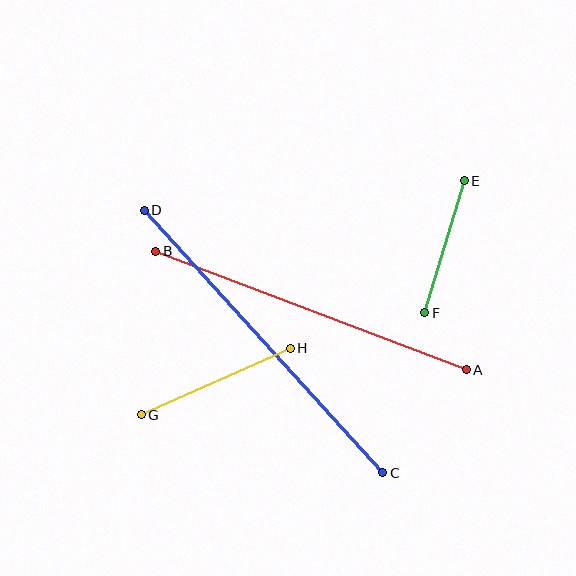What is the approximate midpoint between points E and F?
The midpoint is at approximately (445, 247) pixels.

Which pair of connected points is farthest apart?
Points C and D are farthest apart.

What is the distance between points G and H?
The distance is approximately 163 pixels.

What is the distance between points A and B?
The distance is approximately 333 pixels.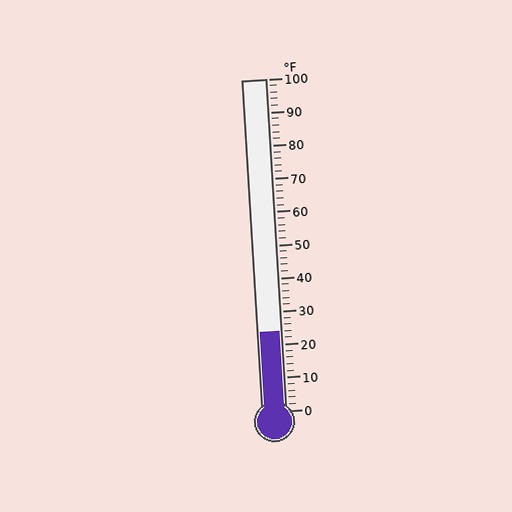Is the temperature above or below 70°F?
The temperature is below 70°F.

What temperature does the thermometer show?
The thermometer shows approximately 24°F.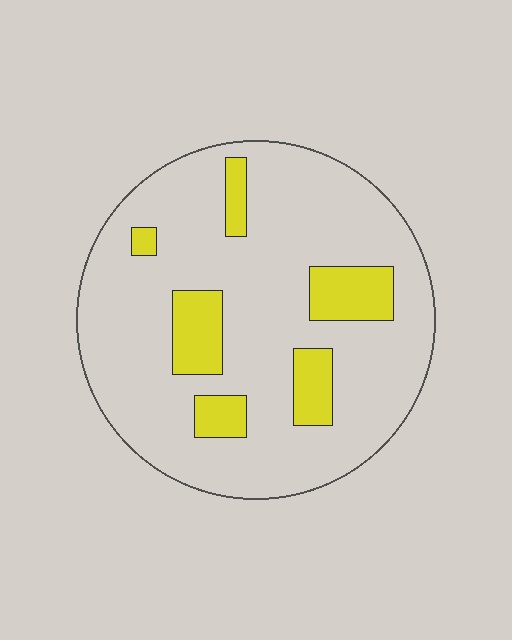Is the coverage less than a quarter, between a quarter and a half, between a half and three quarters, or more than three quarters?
Less than a quarter.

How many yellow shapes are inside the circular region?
6.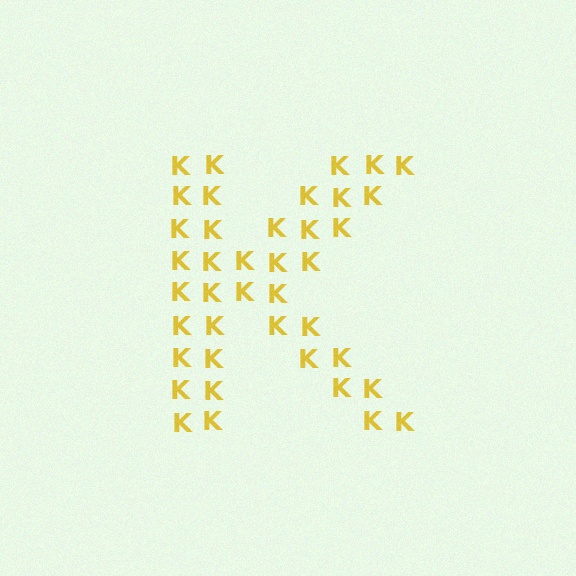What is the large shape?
The large shape is the letter K.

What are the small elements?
The small elements are letter K's.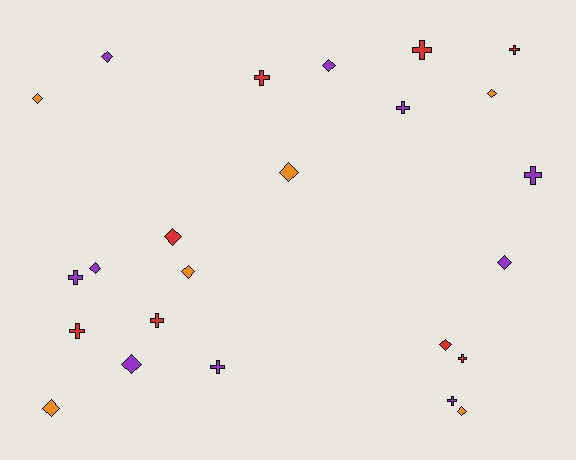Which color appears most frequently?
Purple, with 10 objects.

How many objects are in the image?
There are 24 objects.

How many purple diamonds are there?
There are 5 purple diamonds.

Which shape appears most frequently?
Diamond, with 13 objects.